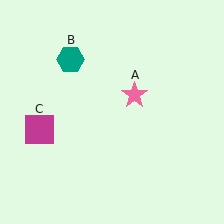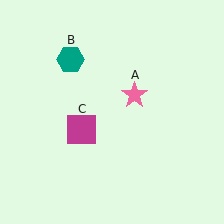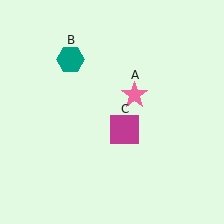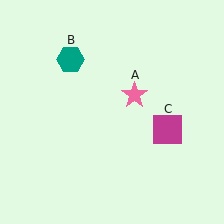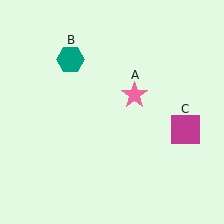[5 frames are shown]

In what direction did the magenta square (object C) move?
The magenta square (object C) moved right.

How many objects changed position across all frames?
1 object changed position: magenta square (object C).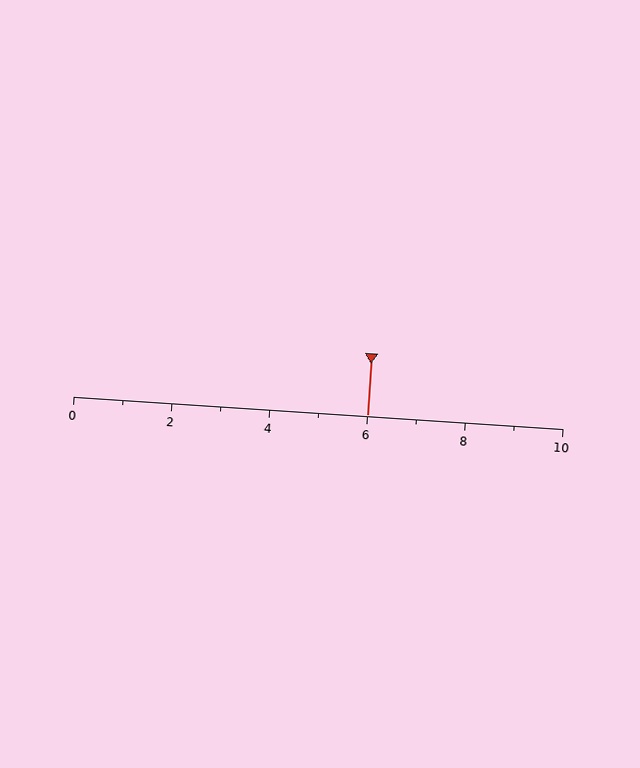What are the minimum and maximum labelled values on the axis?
The axis runs from 0 to 10.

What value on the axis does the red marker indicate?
The marker indicates approximately 6.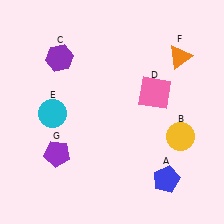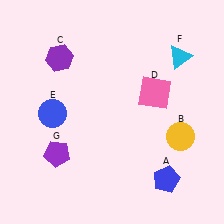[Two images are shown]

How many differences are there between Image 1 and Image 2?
There are 2 differences between the two images.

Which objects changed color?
E changed from cyan to blue. F changed from orange to cyan.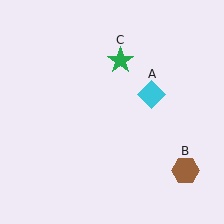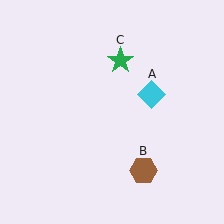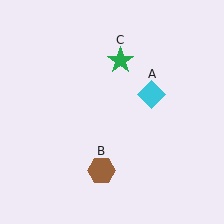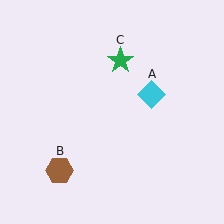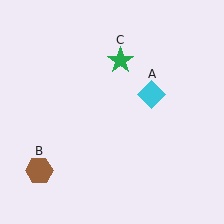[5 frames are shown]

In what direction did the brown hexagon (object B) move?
The brown hexagon (object B) moved left.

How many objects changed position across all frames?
1 object changed position: brown hexagon (object B).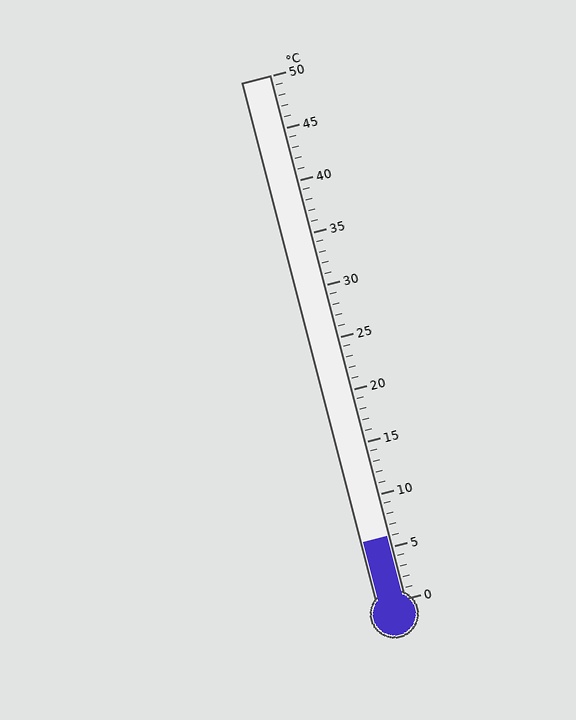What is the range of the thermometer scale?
The thermometer scale ranges from 0°C to 50°C.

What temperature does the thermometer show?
The thermometer shows approximately 6°C.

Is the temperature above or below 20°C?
The temperature is below 20°C.